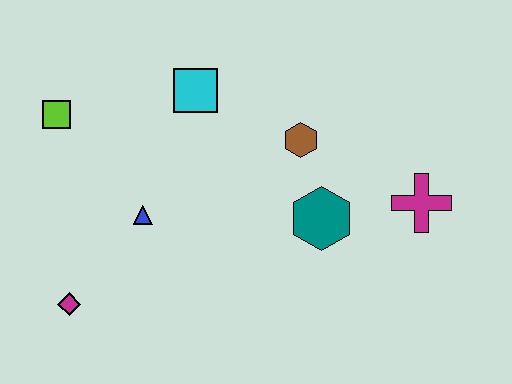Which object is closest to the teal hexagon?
The brown hexagon is closest to the teal hexagon.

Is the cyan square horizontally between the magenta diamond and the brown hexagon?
Yes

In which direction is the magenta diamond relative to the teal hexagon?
The magenta diamond is to the left of the teal hexagon.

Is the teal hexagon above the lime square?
No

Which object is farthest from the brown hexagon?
The magenta diamond is farthest from the brown hexagon.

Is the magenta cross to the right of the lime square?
Yes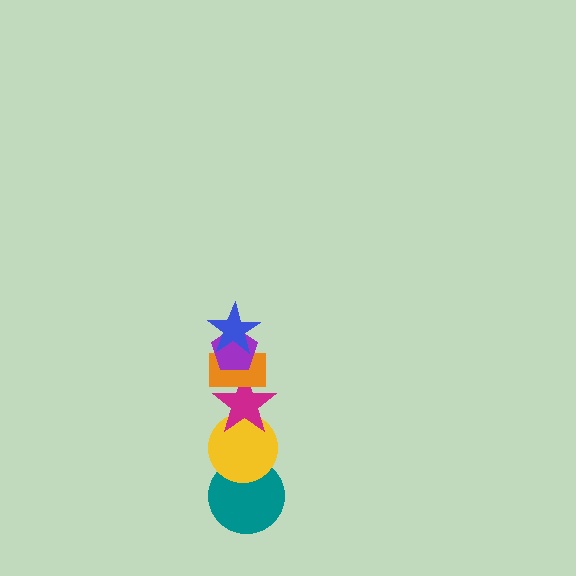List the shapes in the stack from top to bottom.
From top to bottom: the blue star, the purple pentagon, the orange rectangle, the magenta star, the yellow circle, the teal circle.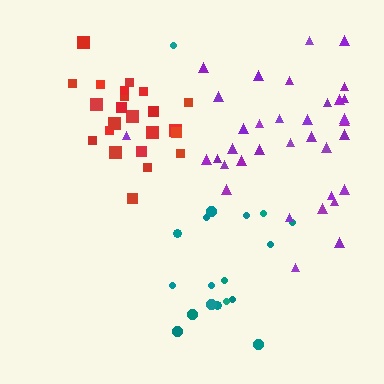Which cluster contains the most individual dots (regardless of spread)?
Purple (35).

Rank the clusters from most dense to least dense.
red, purple, teal.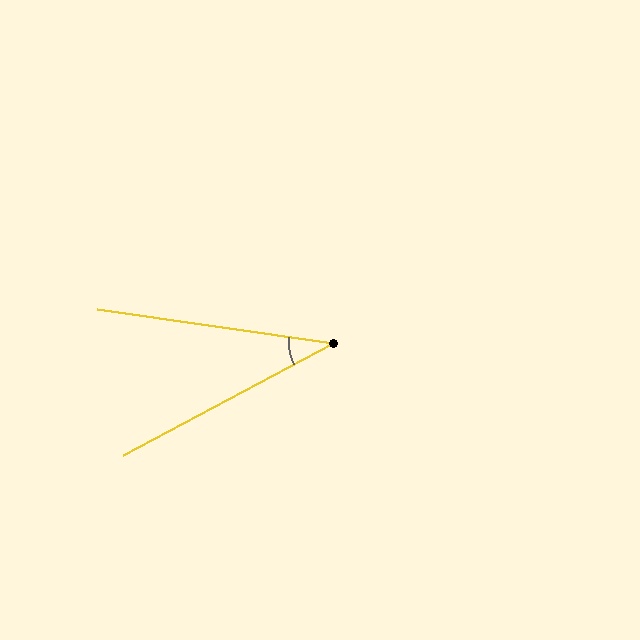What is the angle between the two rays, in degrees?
Approximately 36 degrees.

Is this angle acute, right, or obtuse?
It is acute.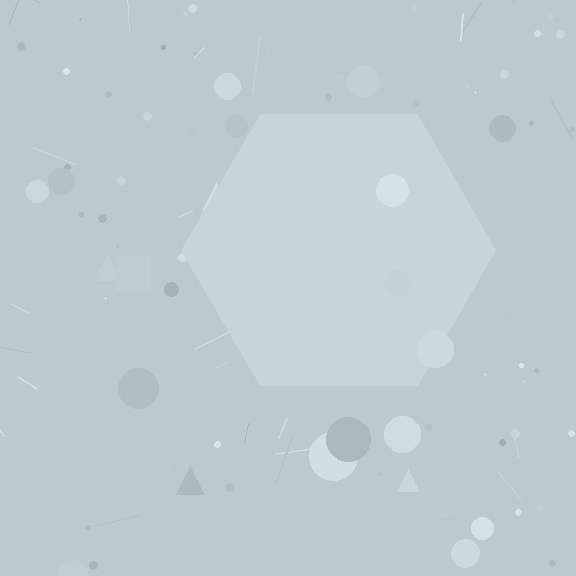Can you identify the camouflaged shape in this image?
The camouflaged shape is a hexagon.